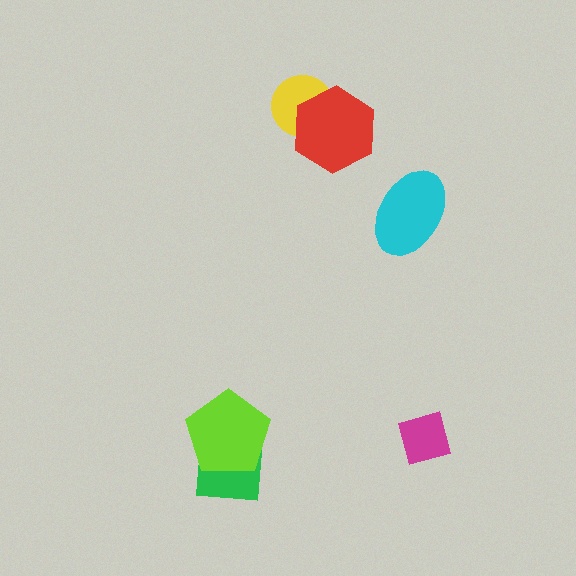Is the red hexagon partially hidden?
No, no other shape covers it.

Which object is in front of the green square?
The lime pentagon is in front of the green square.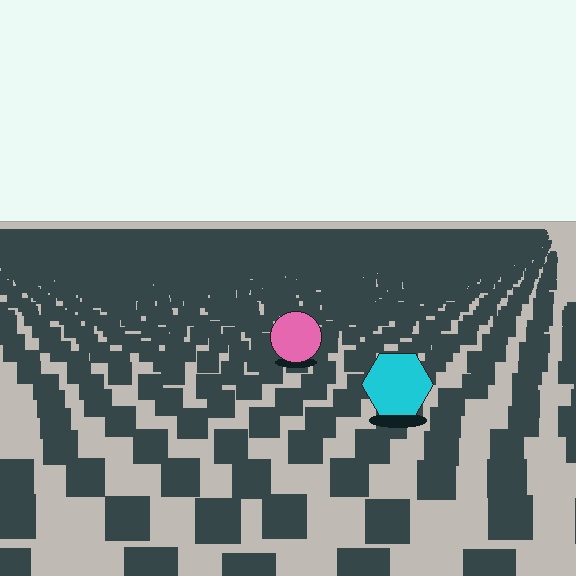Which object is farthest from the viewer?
The pink circle is farthest from the viewer. It appears smaller and the ground texture around it is denser.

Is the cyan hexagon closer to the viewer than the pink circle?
Yes. The cyan hexagon is closer — you can tell from the texture gradient: the ground texture is coarser near it.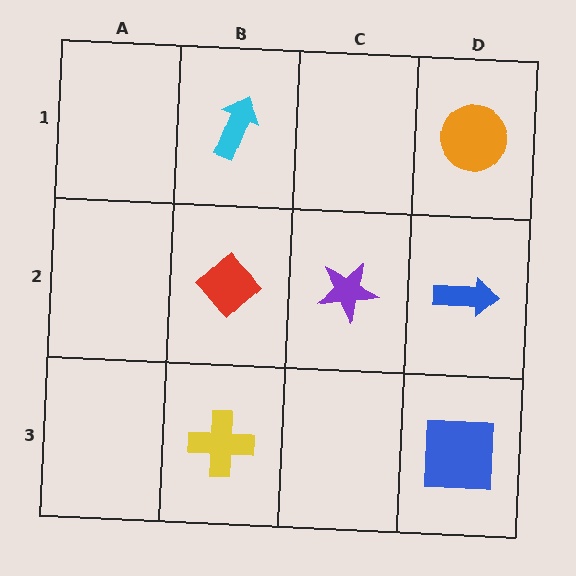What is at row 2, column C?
A purple star.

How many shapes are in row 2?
3 shapes.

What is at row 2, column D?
A blue arrow.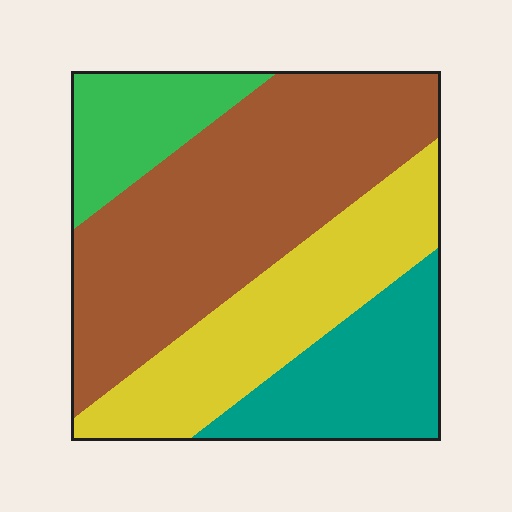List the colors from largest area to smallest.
From largest to smallest: brown, yellow, teal, green.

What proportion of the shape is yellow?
Yellow covers 26% of the shape.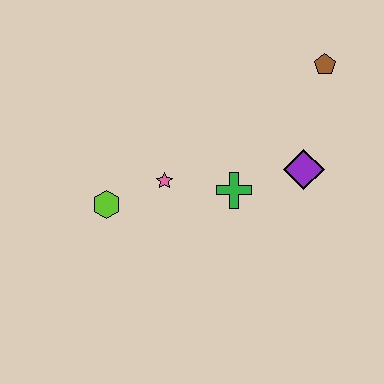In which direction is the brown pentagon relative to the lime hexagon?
The brown pentagon is to the right of the lime hexagon.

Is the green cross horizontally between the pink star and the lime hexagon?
No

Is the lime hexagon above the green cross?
No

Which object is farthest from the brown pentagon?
The lime hexagon is farthest from the brown pentagon.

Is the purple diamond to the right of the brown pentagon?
No